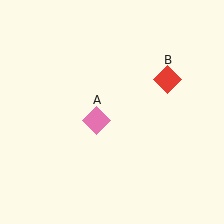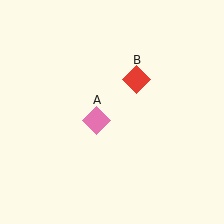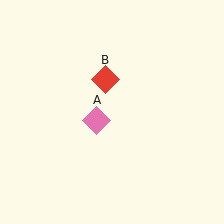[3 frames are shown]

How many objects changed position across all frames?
1 object changed position: red diamond (object B).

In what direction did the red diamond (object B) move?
The red diamond (object B) moved left.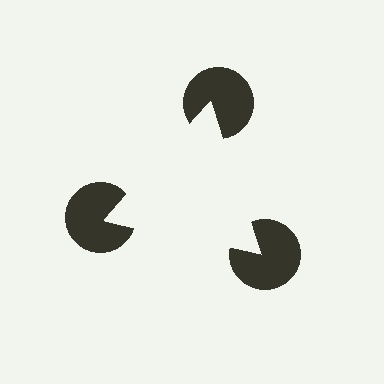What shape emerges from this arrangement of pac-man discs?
An illusory triangle — its edges are inferred from the aligned wedge cuts in the pac-man discs, not physically drawn.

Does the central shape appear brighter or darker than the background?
It typically appears slightly brighter than the background, even though no actual brightness change is drawn.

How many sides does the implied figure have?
3 sides.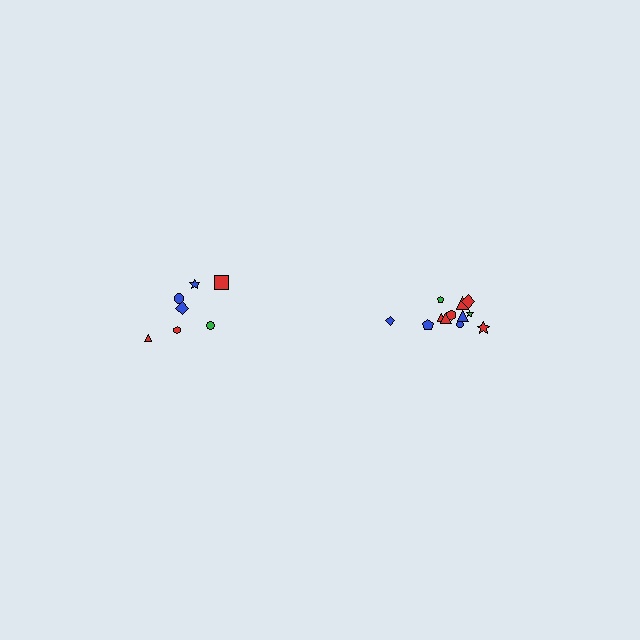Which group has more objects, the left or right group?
The right group.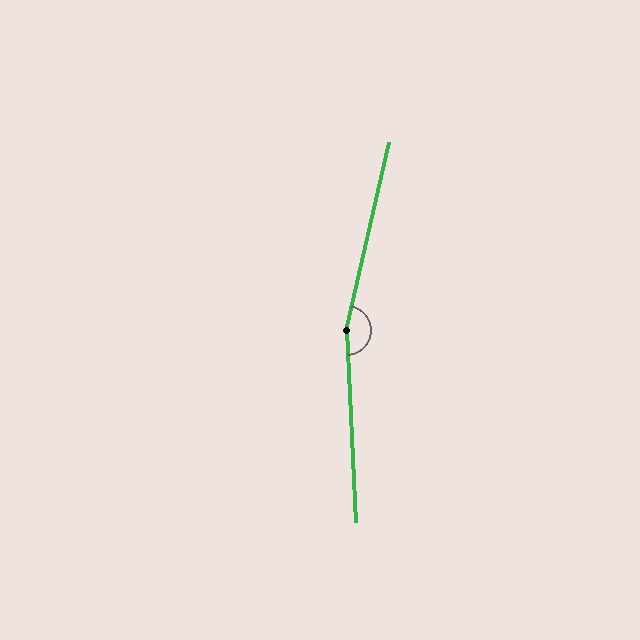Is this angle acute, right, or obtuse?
It is obtuse.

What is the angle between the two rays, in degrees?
Approximately 164 degrees.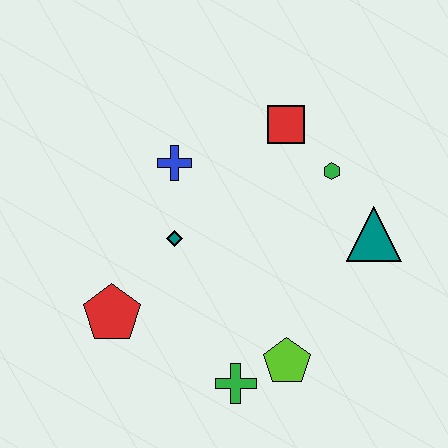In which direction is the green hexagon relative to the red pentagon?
The green hexagon is to the right of the red pentagon.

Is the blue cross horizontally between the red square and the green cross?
No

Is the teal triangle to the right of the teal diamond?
Yes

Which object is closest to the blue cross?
The teal diamond is closest to the blue cross.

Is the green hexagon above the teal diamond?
Yes